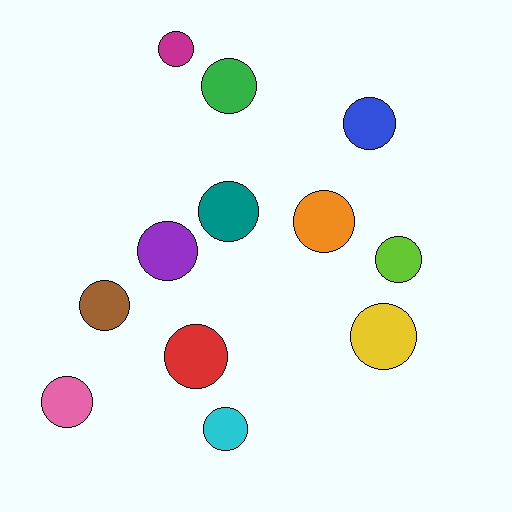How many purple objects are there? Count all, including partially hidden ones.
There is 1 purple object.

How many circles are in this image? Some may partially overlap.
There are 12 circles.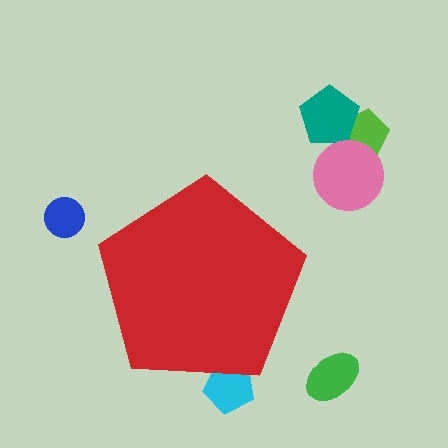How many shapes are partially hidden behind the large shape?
1 shape is partially hidden.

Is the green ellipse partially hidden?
No, the green ellipse is fully visible.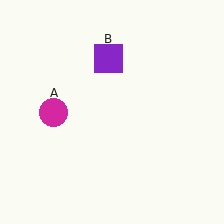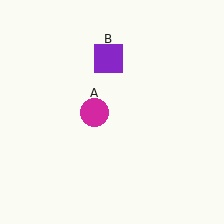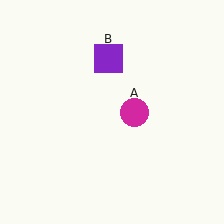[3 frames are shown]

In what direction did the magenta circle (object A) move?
The magenta circle (object A) moved right.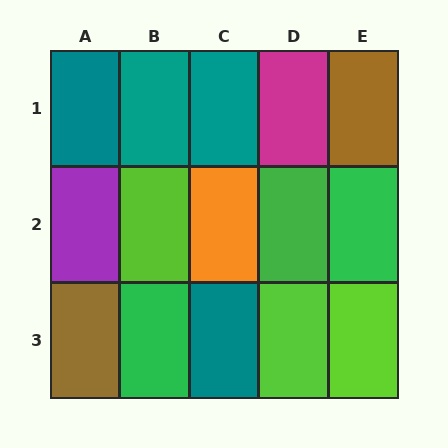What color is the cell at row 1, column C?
Teal.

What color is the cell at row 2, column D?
Green.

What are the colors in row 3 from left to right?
Brown, green, teal, lime, lime.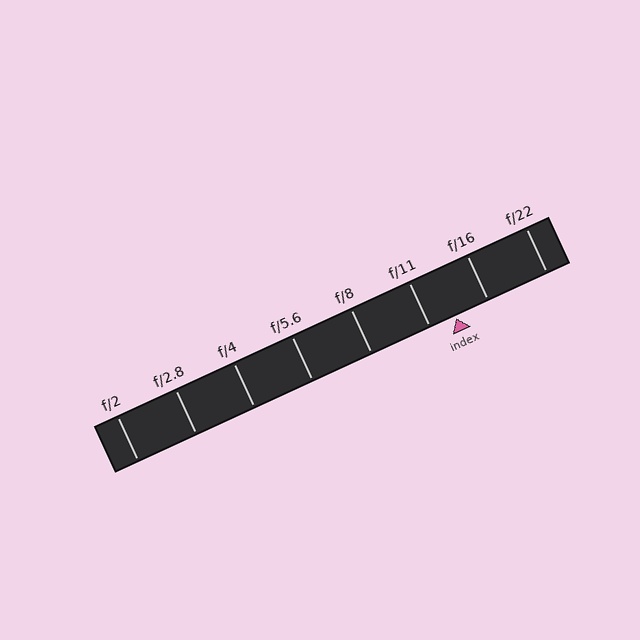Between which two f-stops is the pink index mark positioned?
The index mark is between f/11 and f/16.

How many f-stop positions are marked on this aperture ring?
There are 8 f-stop positions marked.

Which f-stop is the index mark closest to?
The index mark is closest to f/11.